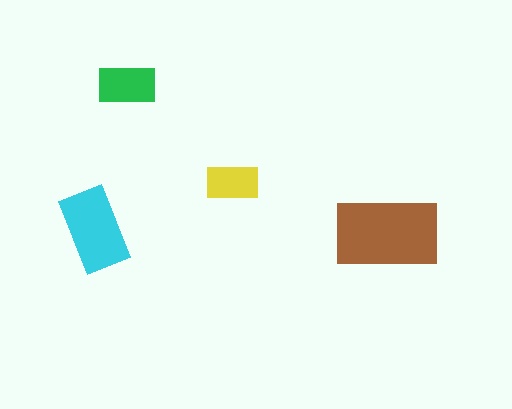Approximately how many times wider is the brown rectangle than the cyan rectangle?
About 1.5 times wider.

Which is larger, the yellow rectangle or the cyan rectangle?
The cyan one.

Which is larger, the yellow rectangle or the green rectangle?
The green one.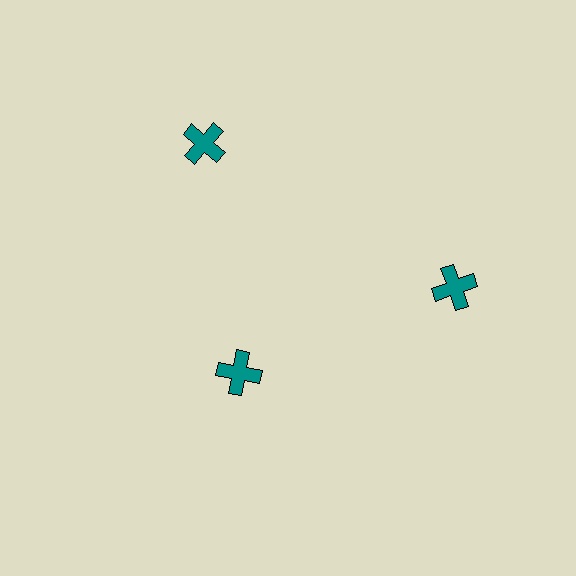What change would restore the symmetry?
The symmetry would be restored by moving it outward, back onto the ring so that all 3 crosses sit at equal angles and equal distance from the center.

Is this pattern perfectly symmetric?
No. The 3 teal crosses are arranged in a ring, but one element near the 7 o'clock position is pulled inward toward the center, breaking the 3-fold rotational symmetry.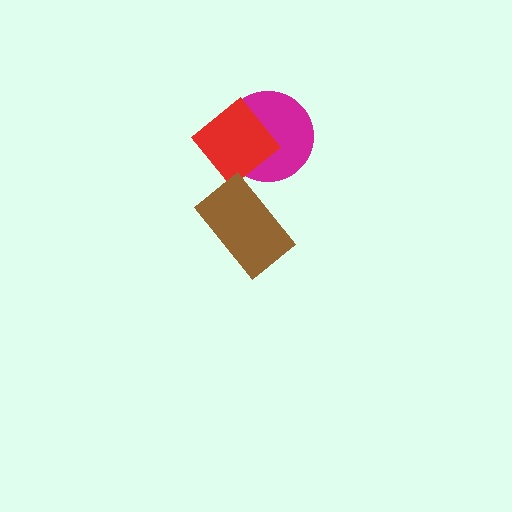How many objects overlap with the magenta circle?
1 object overlaps with the magenta circle.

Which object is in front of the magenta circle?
The red diamond is in front of the magenta circle.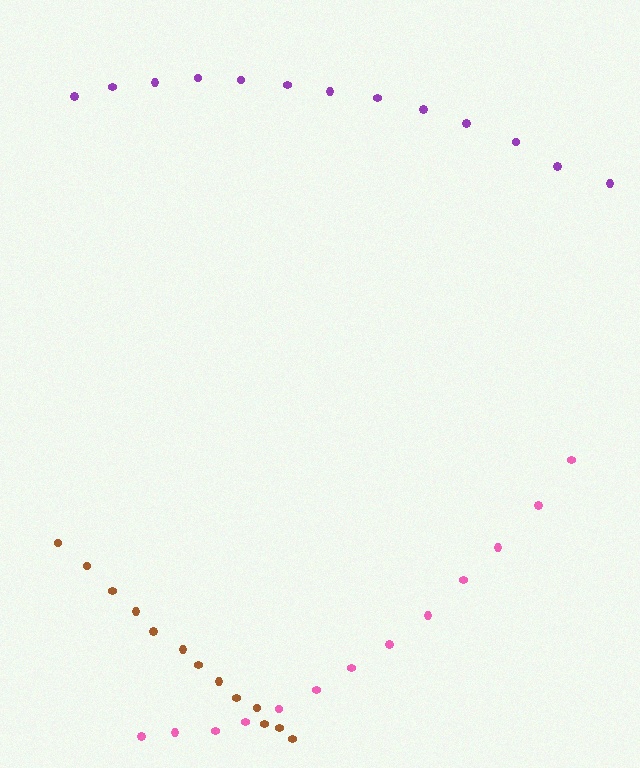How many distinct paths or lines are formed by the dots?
There are 3 distinct paths.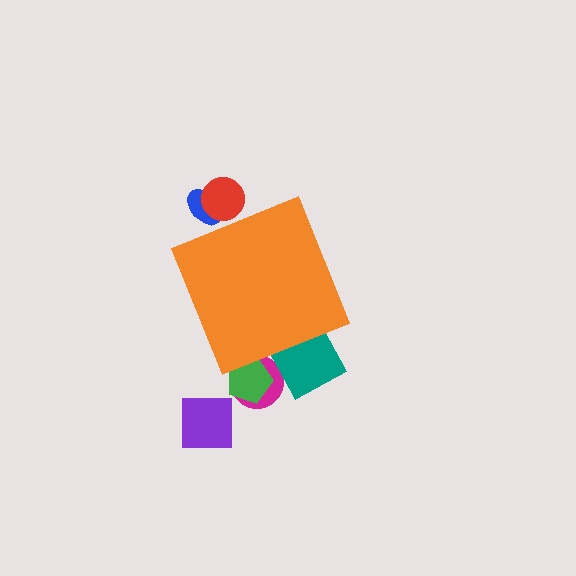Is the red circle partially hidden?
Yes, the red circle is partially hidden behind the orange diamond.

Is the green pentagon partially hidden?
Yes, the green pentagon is partially hidden behind the orange diamond.